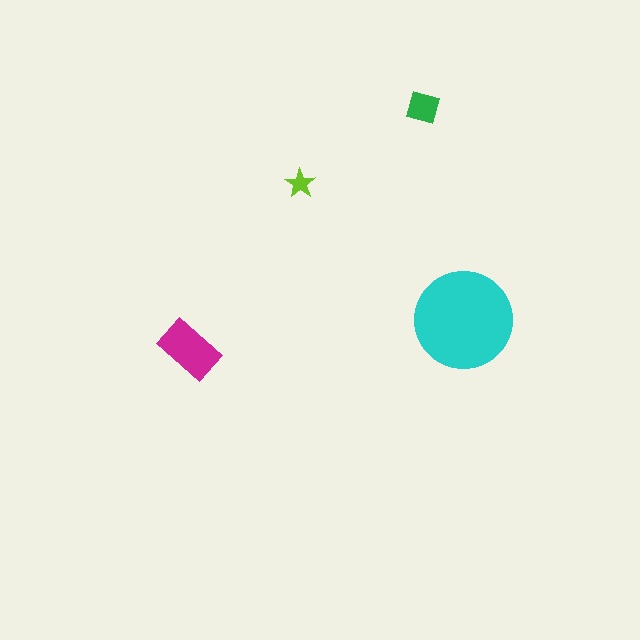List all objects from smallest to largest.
The lime star, the green square, the magenta rectangle, the cyan circle.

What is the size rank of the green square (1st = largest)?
3rd.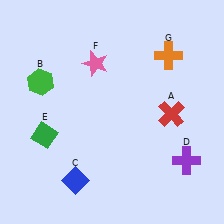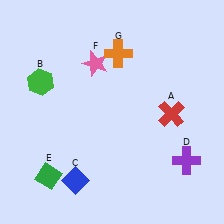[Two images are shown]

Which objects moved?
The objects that moved are: the green diamond (E), the orange cross (G).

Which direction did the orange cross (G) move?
The orange cross (G) moved left.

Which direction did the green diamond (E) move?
The green diamond (E) moved down.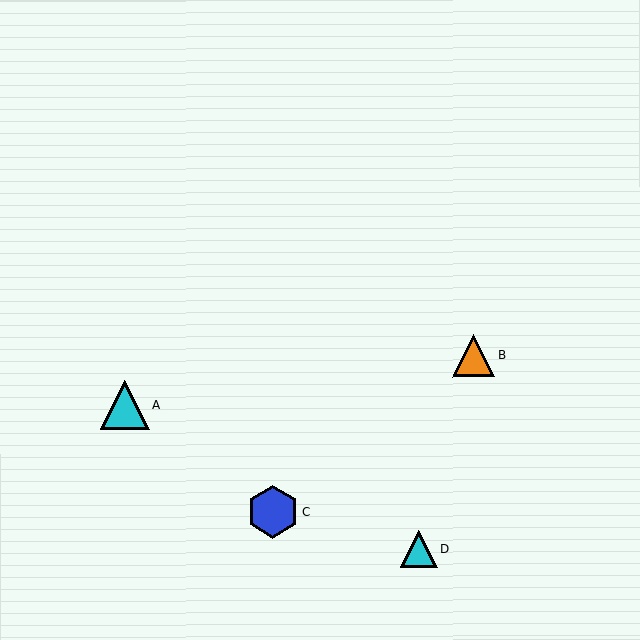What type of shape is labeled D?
Shape D is a cyan triangle.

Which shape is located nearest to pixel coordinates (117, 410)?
The cyan triangle (labeled A) at (125, 405) is nearest to that location.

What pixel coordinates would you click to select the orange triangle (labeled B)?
Click at (474, 356) to select the orange triangle B.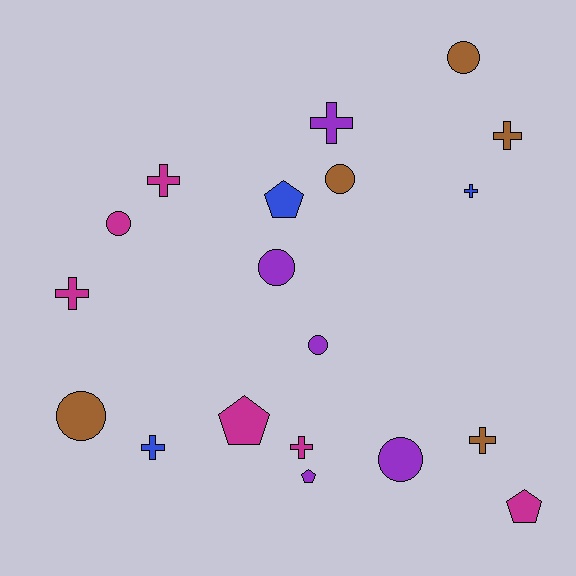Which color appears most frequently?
Magenta, with 6 objects.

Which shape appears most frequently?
Cross, with 8 objects.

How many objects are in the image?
There are 19 objects.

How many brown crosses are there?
There are 2 brown crosses.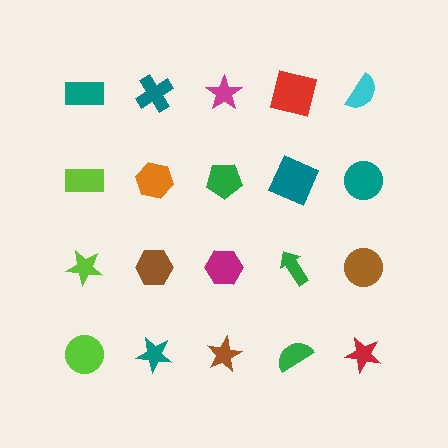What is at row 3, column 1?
A lime star.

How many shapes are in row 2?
5 shapes.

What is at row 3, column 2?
A brown hexagon.